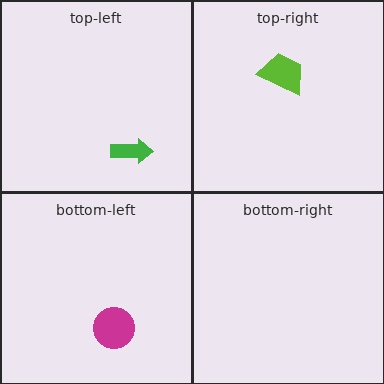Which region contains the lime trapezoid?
The top-right region.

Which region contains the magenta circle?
The bottom-left region.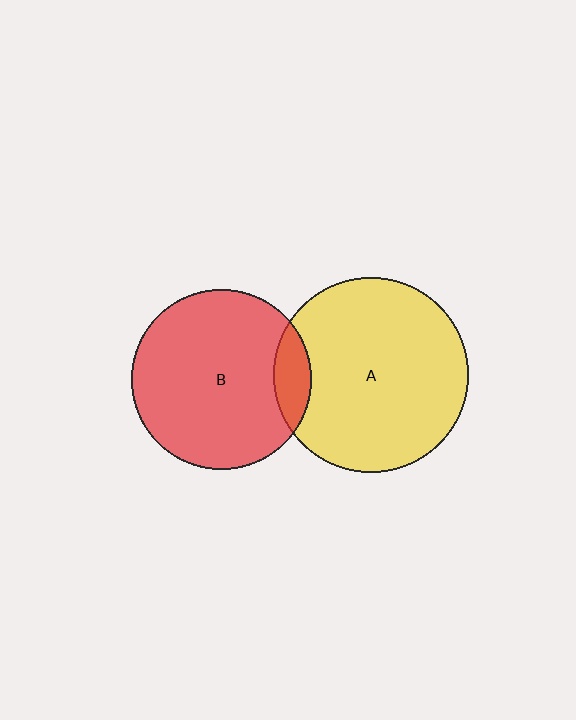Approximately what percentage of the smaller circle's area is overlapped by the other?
Approximately 10%.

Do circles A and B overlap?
Yes.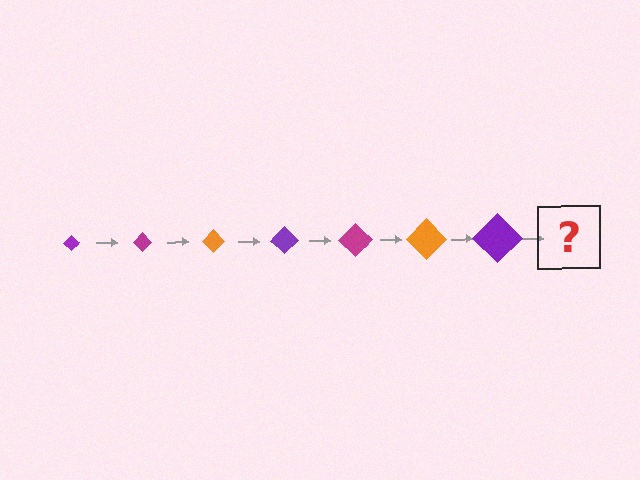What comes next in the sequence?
The next element should be a magenta diamond, larger than the previous one.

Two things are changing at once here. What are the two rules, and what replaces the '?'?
The two rules are that the diamond grows larger each step and the color cycles through purple, magenta, and orange. The '?' should be a magenta diamond, larger than the previous one.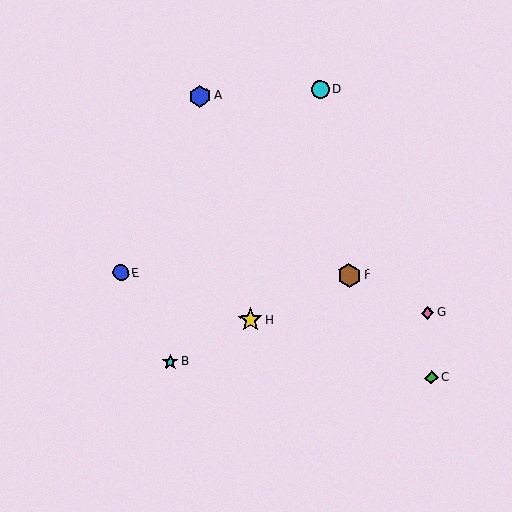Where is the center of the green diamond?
The center of the green diamond is at (431, 378).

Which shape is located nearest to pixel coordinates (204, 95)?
The blue hexagon (labeled A) at (200, 96) is nearest to that location.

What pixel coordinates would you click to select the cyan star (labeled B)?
Click at (171, 362) to select the cyan star B.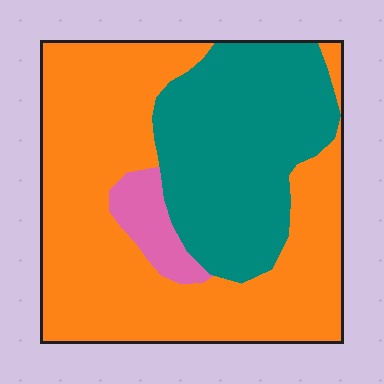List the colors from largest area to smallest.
From largest to smallest: orange, teal, pink.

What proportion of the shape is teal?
Teal covers 35% of the shape.